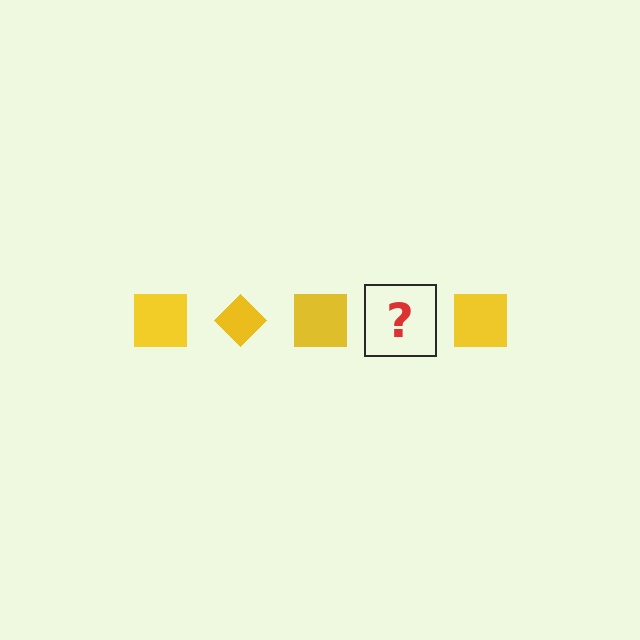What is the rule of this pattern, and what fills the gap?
The rule is that the pattern cycles through square, diamond shapes in yellow. The gap should be filled with a yellow diamond.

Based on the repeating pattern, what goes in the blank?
The blank should be a yellow diamond.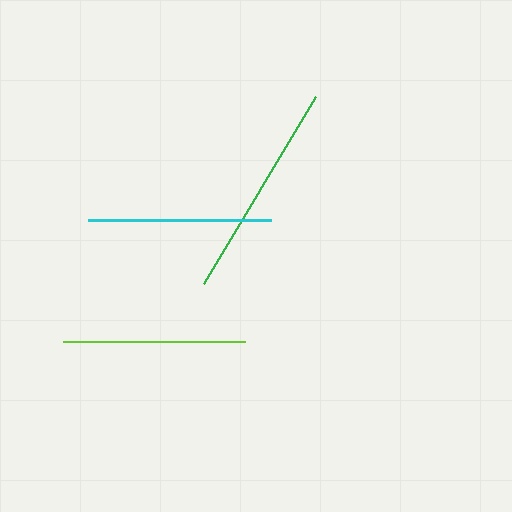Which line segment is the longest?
The green line is the longest at approximately 218 pixels.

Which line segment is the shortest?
The lime line is the shortest at approximately 182 pixels.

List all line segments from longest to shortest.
From longest to shortest: green, cyan, lime.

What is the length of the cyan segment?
The cyan segment is approximately 183 pixels long.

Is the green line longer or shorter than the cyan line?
The green line is longer than the cyan line.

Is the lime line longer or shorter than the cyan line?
The cyan line is longer than the lime line.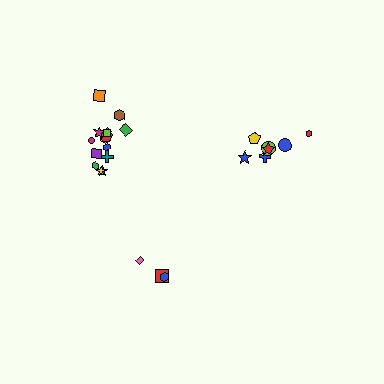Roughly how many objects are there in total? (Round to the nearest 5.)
Roughly 25 objects in total.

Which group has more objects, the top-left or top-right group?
The top-left group.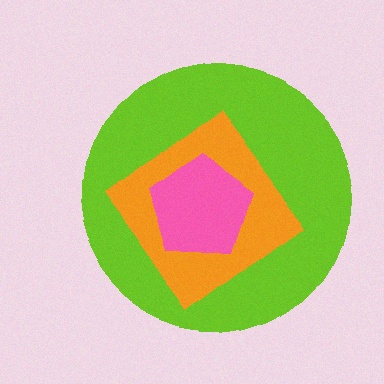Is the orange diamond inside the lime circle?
Yes.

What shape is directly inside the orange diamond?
The pink pentagon.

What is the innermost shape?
The pink pentagon.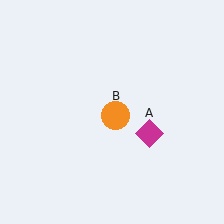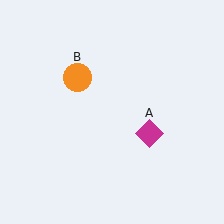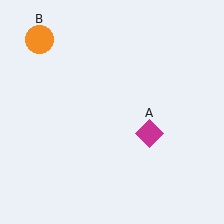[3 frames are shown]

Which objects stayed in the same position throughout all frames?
Magenta diamond (object A) remained stationary.